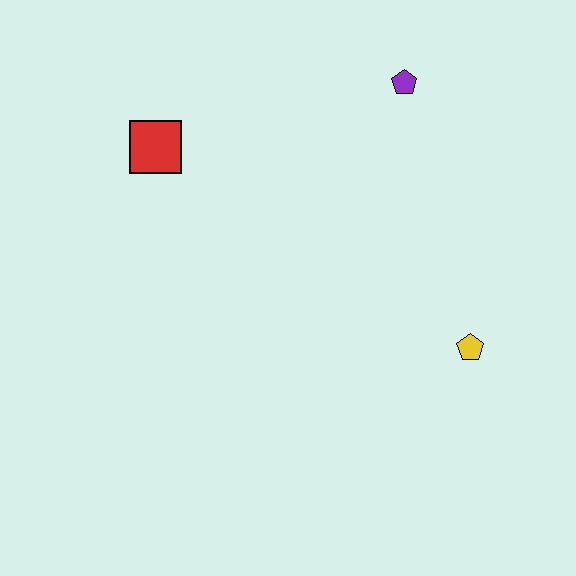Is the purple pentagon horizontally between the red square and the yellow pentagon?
Yes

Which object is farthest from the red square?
The yellow pentagon is farthest from the red square.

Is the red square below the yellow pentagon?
No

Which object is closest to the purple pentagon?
The red square is closest to the purple pentagon.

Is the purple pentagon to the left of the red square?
No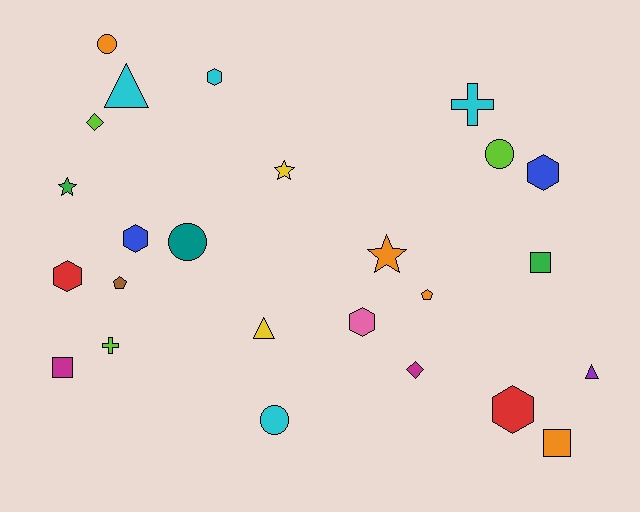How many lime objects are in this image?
There are 3 lime objects.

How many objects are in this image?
There are 25 objects.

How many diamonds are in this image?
There are 2 diamonds.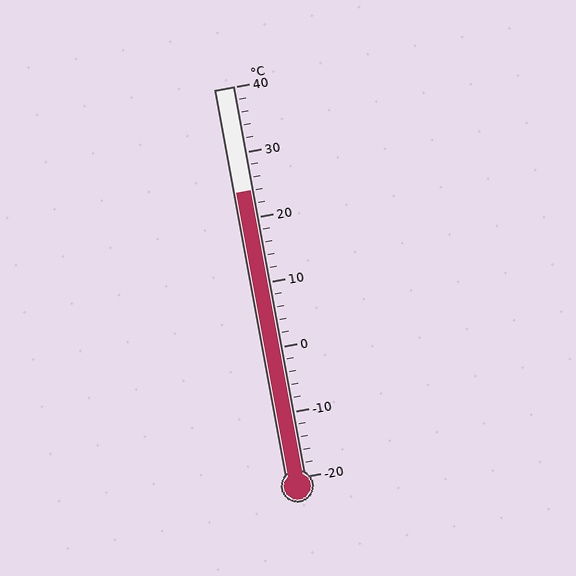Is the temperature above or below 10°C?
The temperature is above 10°C.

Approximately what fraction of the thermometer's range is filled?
The thermometer is filled to approximately 75% of its range.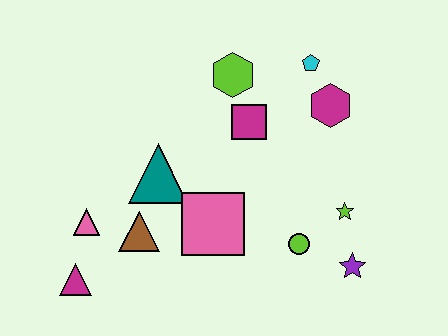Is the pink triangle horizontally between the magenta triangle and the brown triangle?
Yes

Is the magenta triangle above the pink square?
No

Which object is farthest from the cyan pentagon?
The magenta triangle is farthest from the cyan pentagon.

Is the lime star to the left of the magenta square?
No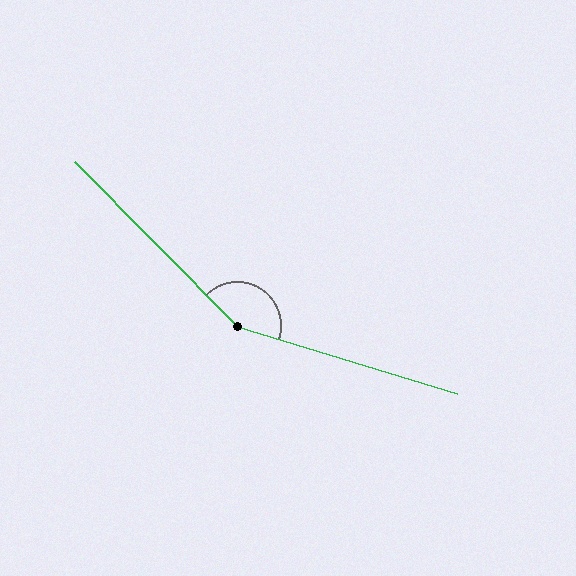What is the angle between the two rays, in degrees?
Approximately 152 degrees.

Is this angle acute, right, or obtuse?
It is obtuse.